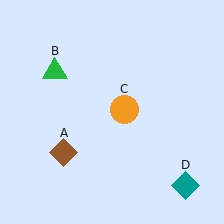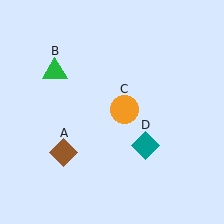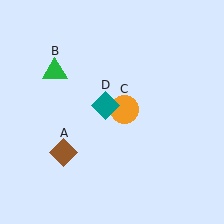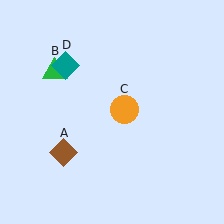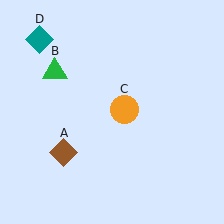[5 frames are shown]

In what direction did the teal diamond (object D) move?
The teal diamond (object D) moved up and to the left.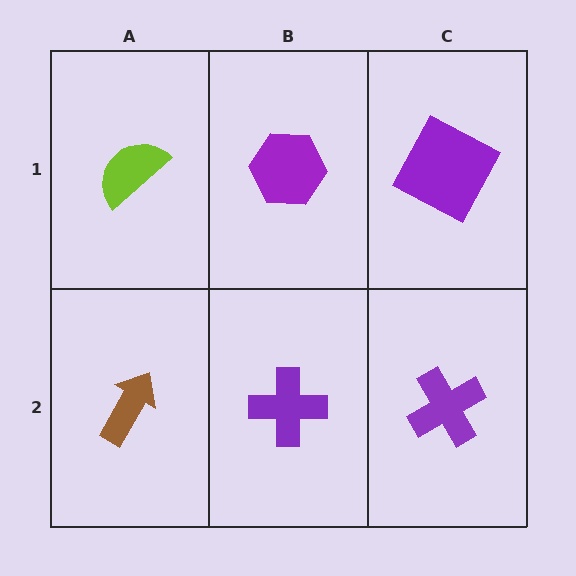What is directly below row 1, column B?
A purple cross.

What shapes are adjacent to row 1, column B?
A purple cross (row 2, column B), a lime semicircle (row 1, column A), a purple square (row 1, column C).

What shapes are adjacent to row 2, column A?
A lime semicircle (row 1, column A), a purple cross (row 2, column B).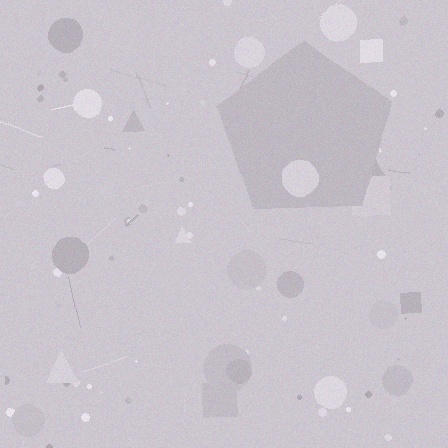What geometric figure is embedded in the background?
A pentagon is embedded in the background.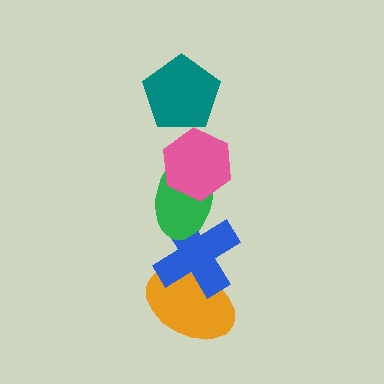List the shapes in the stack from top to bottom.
From top to bottom: the teal pentagon, the pink hexagon, the green ellipse, the blue cross, the orange ellipse.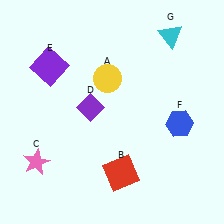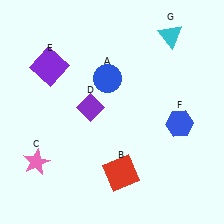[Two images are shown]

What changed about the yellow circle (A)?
In Image 1, A is yellow. In Image 2, it changed to blue.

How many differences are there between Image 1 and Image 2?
There is 1 difference between the two images.